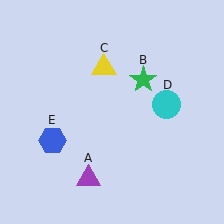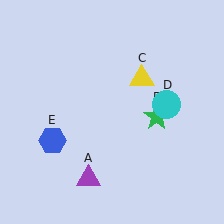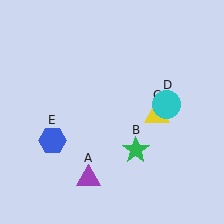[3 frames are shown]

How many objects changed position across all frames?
2 objects changed position: green star (object B), yellow triangle (object C).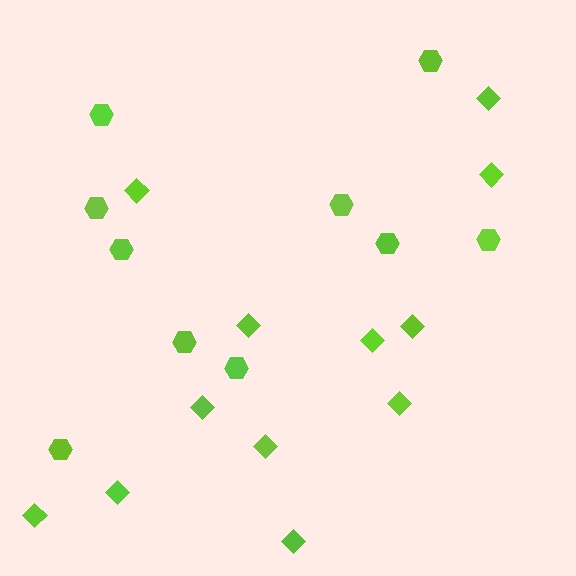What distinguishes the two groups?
There are 2 groups: one group of diamonds (12) and one group of hexagons (10).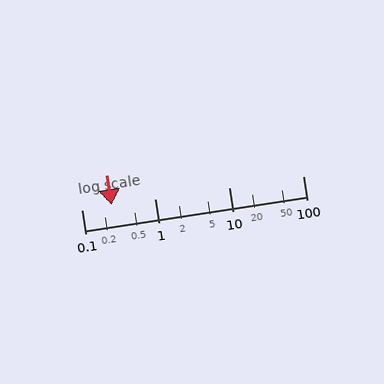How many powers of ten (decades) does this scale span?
The scale spans 3 decades, from 0.1 to 100.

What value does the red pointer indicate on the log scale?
The pointer indicates approximately 0.26.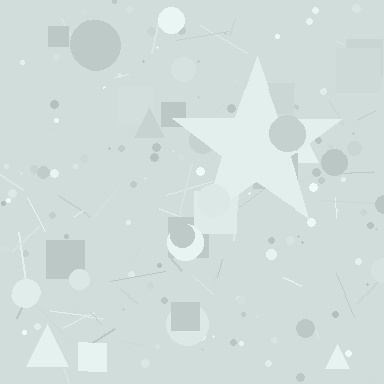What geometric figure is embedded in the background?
A star is embedded in the background.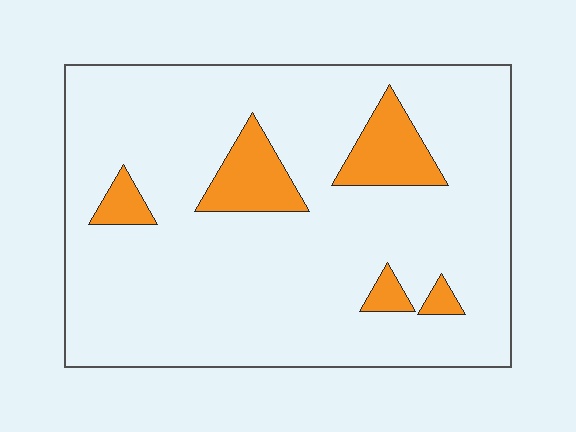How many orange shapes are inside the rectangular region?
5.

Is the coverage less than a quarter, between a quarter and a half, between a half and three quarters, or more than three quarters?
Less than a quarter.